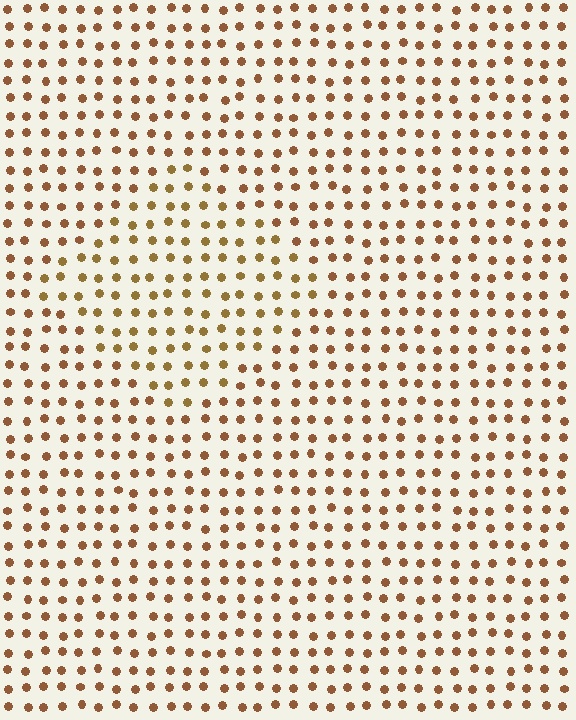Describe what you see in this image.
The image is filled with small brown elements in a uniform arrangement. A diamond-shaped region is visible where the elements are tinted to a slightly different hue, forming a subtle color boundary.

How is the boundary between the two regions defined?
The boundary is defined purely by a slight shift in hue (about 19 degrees). Spacing, size, and orientation are identical on both sides.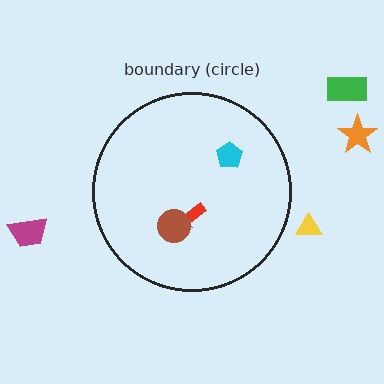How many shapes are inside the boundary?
3 inside, 4 outside.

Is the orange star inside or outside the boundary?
Outside.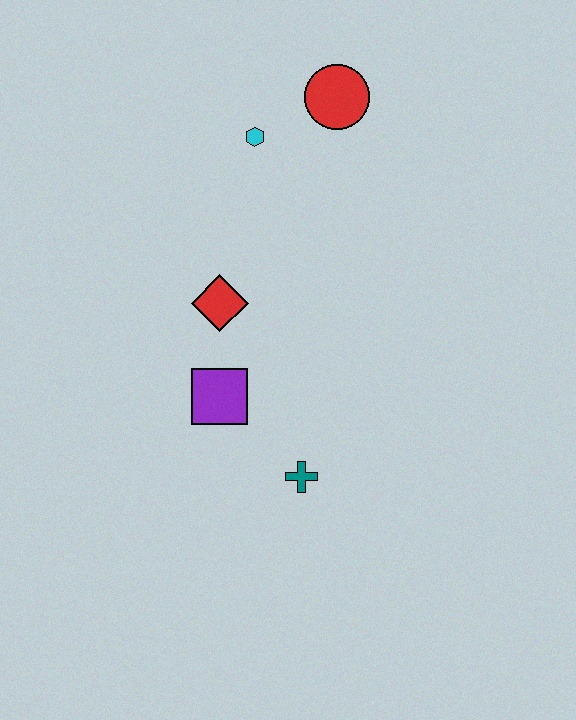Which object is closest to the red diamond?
The purple square is closest to the red diamond.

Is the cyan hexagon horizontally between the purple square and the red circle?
Yes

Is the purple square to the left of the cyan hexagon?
Yes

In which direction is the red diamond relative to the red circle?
The red diamond is below the red circle.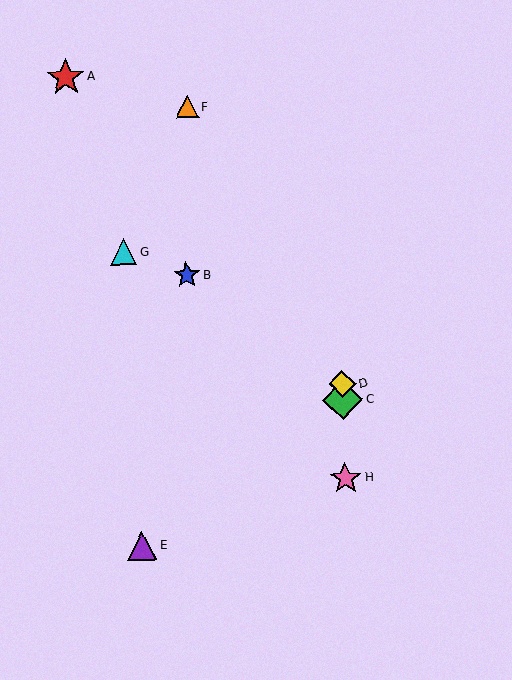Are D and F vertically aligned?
No, D is at x≈342 and F is at x≈187.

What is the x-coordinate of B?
Object B is at x≈187.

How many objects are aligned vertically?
3 objects (C, D, H) are aligned vertically.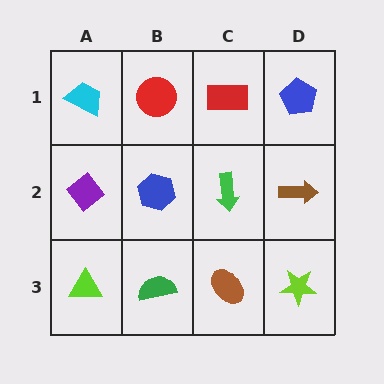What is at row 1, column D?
A blue pentagon.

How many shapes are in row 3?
4 shapes.